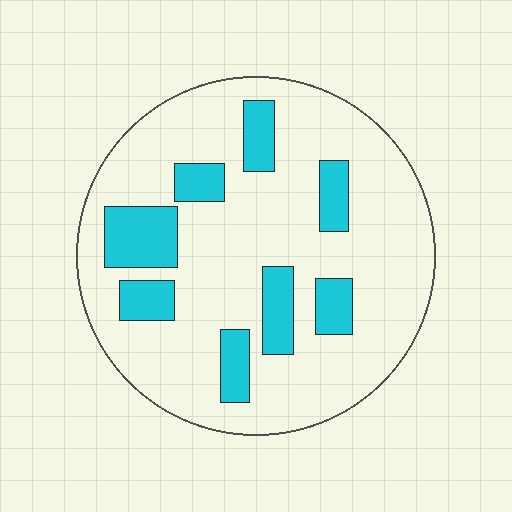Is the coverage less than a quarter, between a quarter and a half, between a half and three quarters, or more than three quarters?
Less than a quarter.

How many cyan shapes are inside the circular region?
8.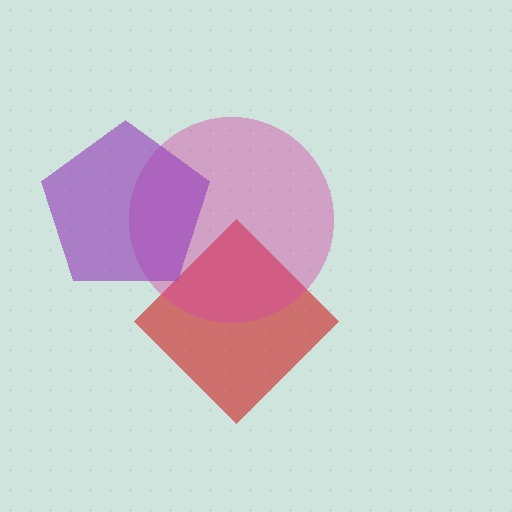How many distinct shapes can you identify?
There are 3 distinct shapes: a red diamond, a magenta circle, a purple pentagon.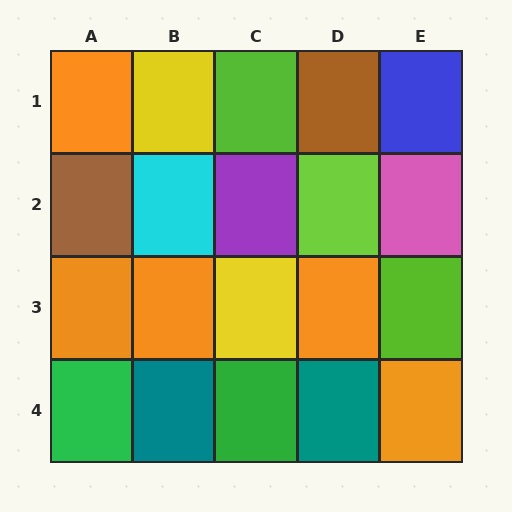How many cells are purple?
1 cell is purple.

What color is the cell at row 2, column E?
Pink.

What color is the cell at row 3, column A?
Orange.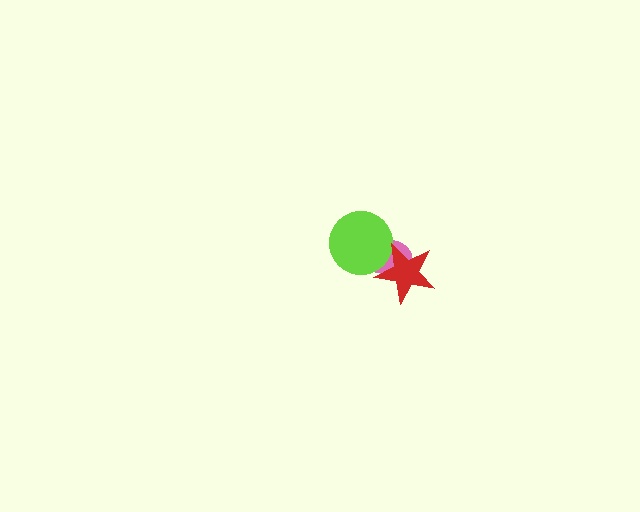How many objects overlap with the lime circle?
2 objects overlap with the lime circle.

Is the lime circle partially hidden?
Yes, it is partially covered by another shape.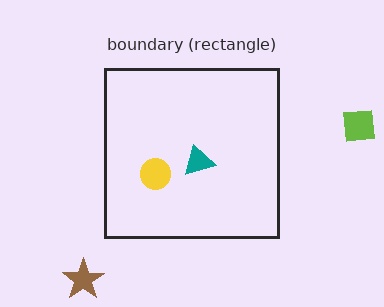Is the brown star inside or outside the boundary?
Outside.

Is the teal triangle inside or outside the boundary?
Inside.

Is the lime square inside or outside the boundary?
Outside.